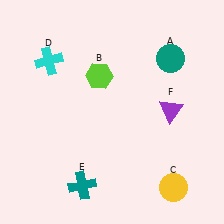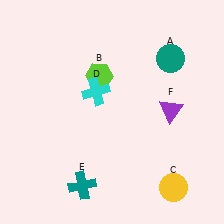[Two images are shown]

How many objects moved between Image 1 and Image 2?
1 object moved between the two images.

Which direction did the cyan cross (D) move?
The cyan cross (D) moved right.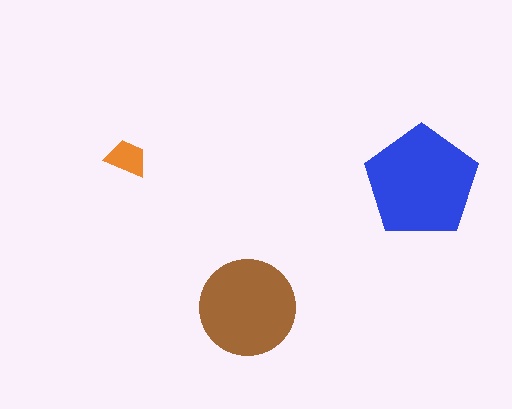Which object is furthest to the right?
The blue pentagon is rightmost.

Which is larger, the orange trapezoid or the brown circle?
The brown circle.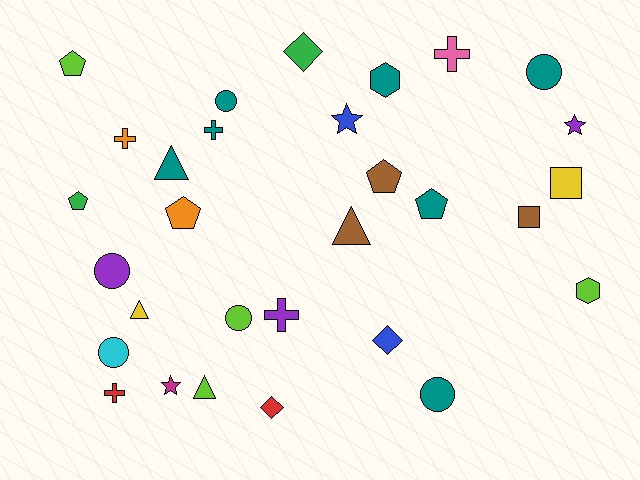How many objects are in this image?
There are 30 objects.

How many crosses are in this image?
There are 5 crosses.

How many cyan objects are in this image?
There is 1 cyan object.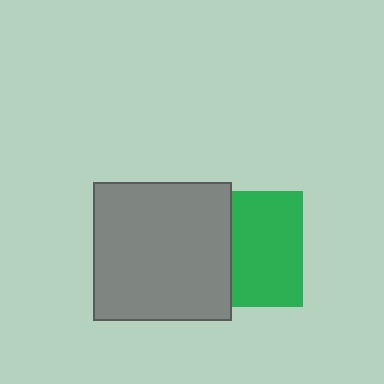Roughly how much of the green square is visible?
About half of it is visible (roughly 61%).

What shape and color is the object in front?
The object in front is a gray square.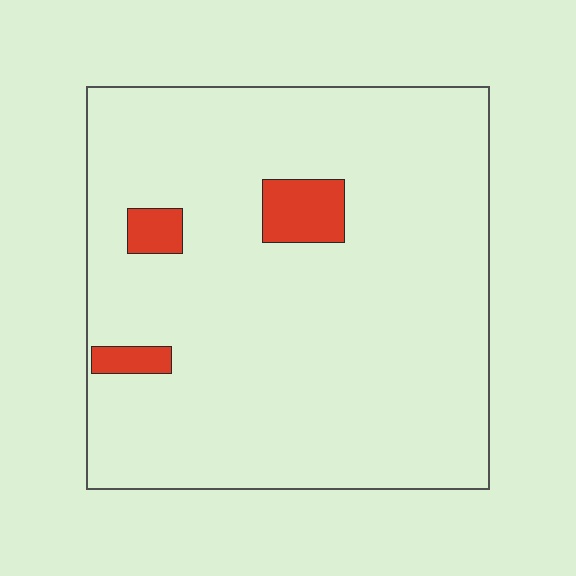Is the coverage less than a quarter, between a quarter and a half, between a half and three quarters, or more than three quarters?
Less than a quarter.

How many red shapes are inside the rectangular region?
3.